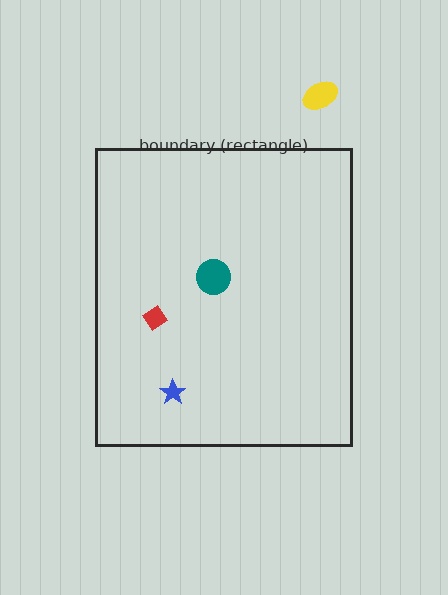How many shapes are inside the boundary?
3 inside, 1 outside.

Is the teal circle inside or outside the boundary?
Inside.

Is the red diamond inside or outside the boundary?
Inside.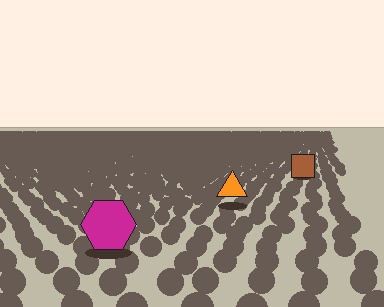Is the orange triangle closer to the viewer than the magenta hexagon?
No. The magenta hexagon is closer — you can tell from the texture gradient: the ground texture is coarser near it.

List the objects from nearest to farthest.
From nearest to farthest: the magenta hexagon, the orange triangle, the brown square.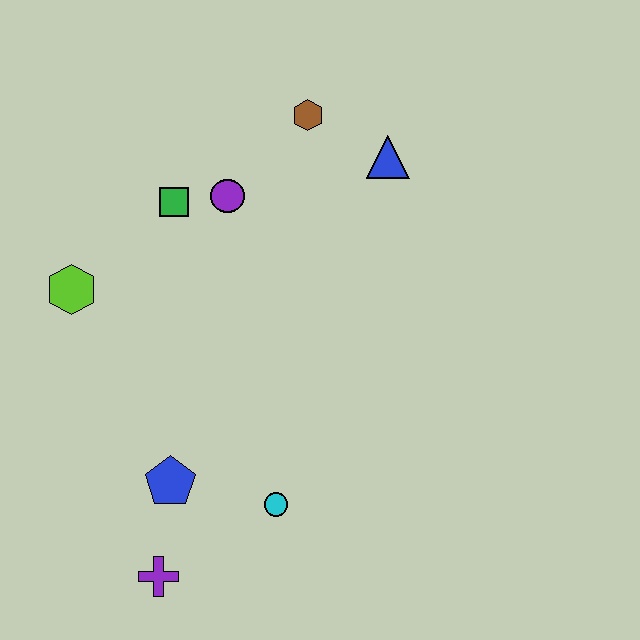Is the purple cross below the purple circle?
Yes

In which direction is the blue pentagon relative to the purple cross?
The blue pentagon is above the purple cross.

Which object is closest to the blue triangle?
The brown hexagon is closest to the blue triangle.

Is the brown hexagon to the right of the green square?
Yes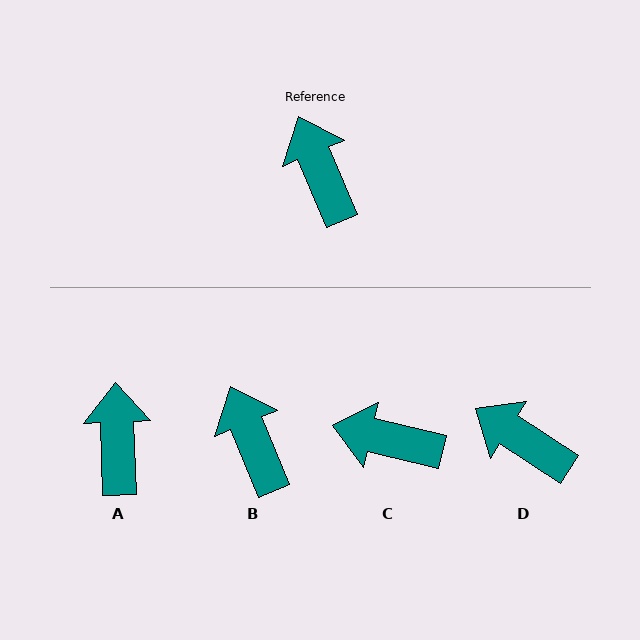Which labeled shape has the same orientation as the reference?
B.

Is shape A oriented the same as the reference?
No, it is off by about 21 degrees.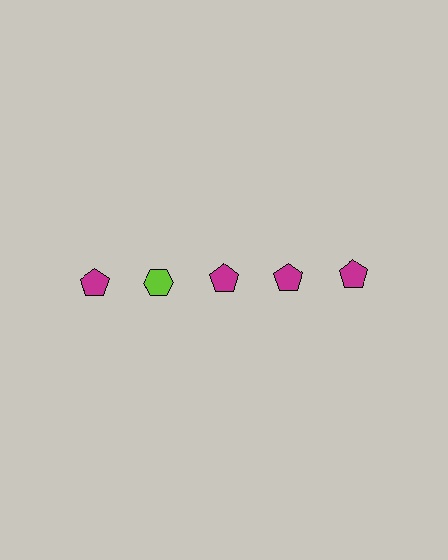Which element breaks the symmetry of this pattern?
The lime hexagon in the top row, second from left column breaks the symmetry. All other shapes are magenta pentagons.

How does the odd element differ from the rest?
It differs in both color (lime instead of magenta) and shape (hexagon instead of pentagon).